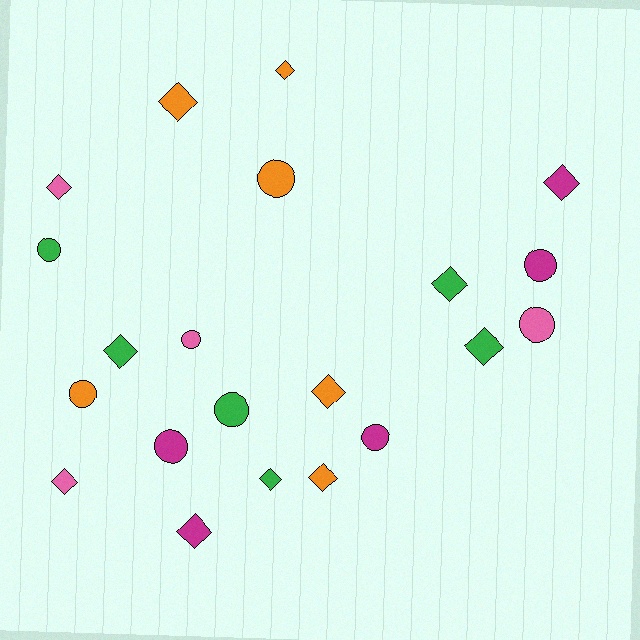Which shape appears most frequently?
Diamond, with 12 objects.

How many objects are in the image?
There are 21 objects.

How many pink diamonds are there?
There are 2 pink diamonds.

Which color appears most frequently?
Orange, with 6 objects.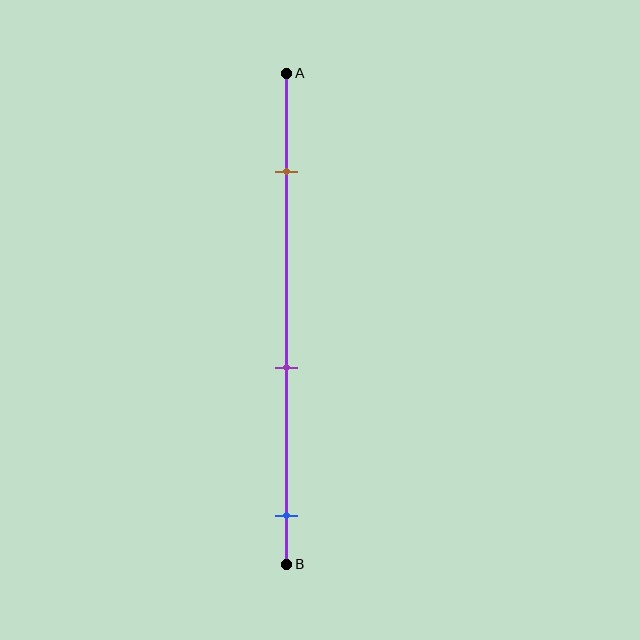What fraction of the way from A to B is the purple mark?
The purple mark is approximately 60% (0.6) of the way from A to B.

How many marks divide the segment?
There are 3 marks dividing the segment.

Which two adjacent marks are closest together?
The purple and blue marks are the closest adjacent pair.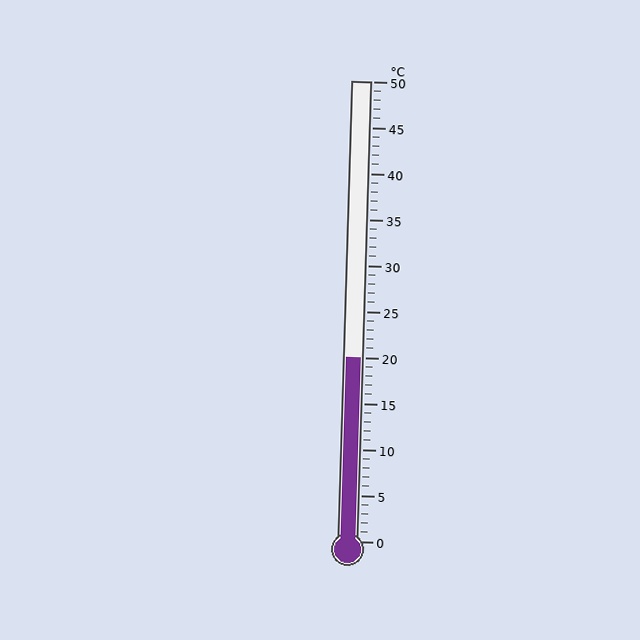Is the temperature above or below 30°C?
The temperature is below 30°C.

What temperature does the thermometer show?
The thermometer shows approximately 20°C.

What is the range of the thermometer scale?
The thermometer scale ranges from 0°C to 50°C.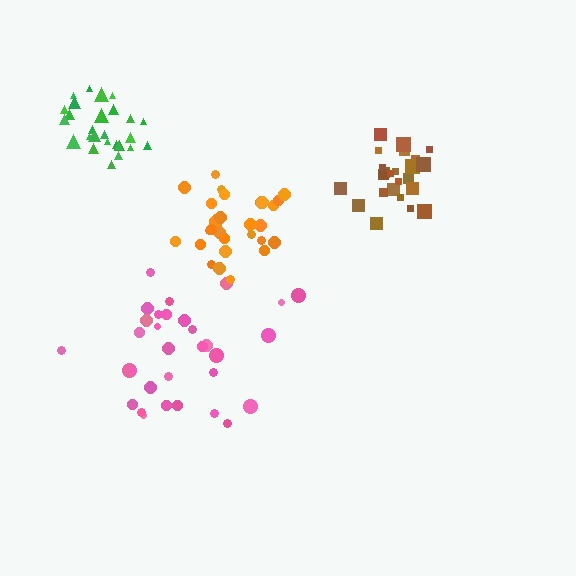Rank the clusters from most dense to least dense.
green, orange, brown, pink.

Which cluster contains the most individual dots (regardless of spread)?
Pink (33).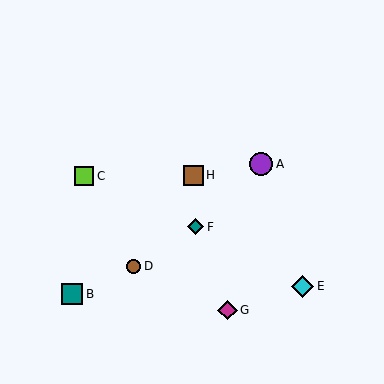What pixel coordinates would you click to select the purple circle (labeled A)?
Click at (261, 164) to select the purple circle A.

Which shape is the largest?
The purple circle (labeled A) is the largest.